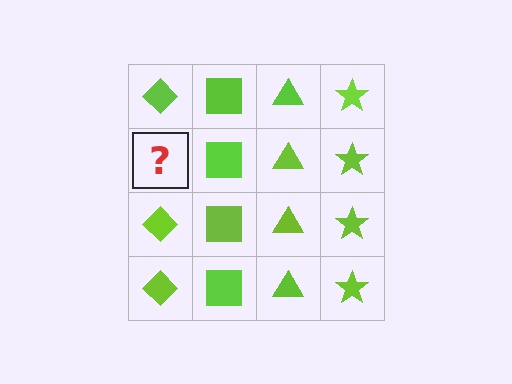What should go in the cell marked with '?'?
The missing cell should contain a lime diamond.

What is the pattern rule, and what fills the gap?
The rule is that each column has a consistent shape. The gap should be filled with a lime diamond.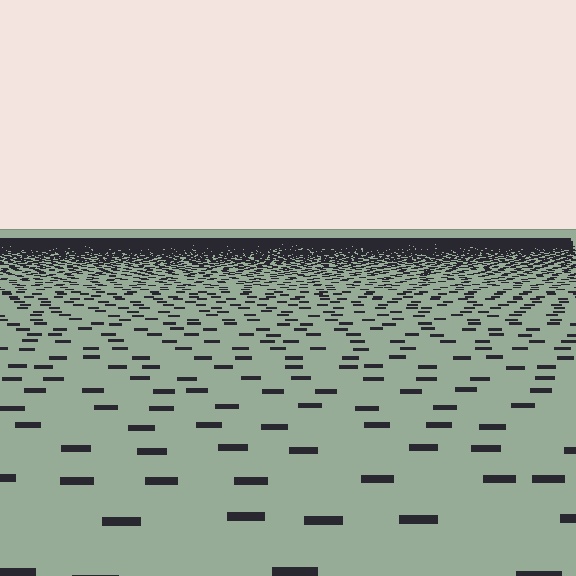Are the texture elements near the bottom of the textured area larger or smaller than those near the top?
Larger. Near the bottom, elements are closer to the viewer and appear at a bigger on-screen size.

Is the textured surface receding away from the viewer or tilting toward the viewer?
The surface is receding away from the viewer. Texture elements get smaller and denser toward the top.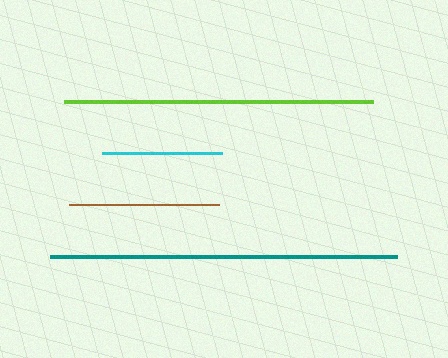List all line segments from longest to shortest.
From longest to shortest: teal, lime, brown, cyan.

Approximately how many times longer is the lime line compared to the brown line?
The lime line is approximately 2.1 times the length of the brown line.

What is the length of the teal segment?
The teal segment is approximately 347 pixels long.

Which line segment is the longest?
The teal line is the longest at approximately 347 pixels.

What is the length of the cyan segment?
The cyan segment is approximately 120 pixels long.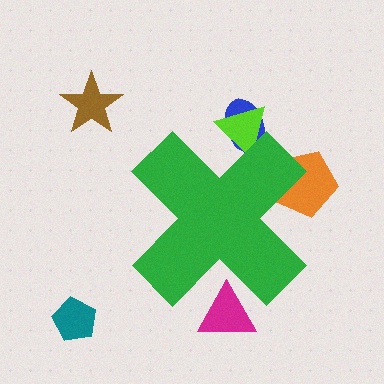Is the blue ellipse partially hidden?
Yes, the blue ellipse is partially hidden behind the green cross.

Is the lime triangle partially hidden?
Yes, the lime triangle is partially hidden behind the green cross.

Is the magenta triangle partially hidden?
Yes, the magenta triangle is partially hidden behind the green cross.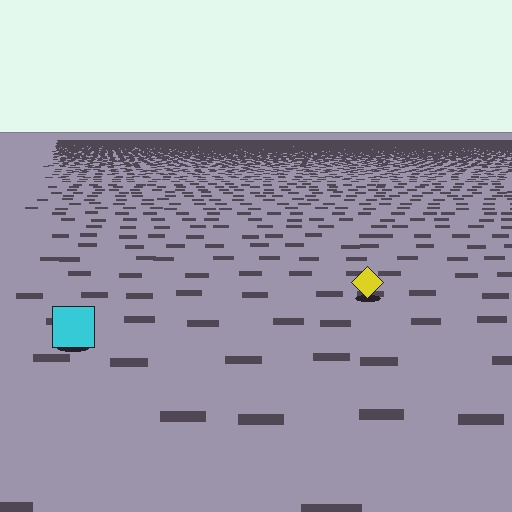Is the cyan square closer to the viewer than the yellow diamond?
Yes. The cyan square is closer — you can tell from the texture gradient: the ground texture is coarser near it.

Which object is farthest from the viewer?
The yellow diamond is farthest from the viewer. It appears smaller and the ground texture around it is denser.